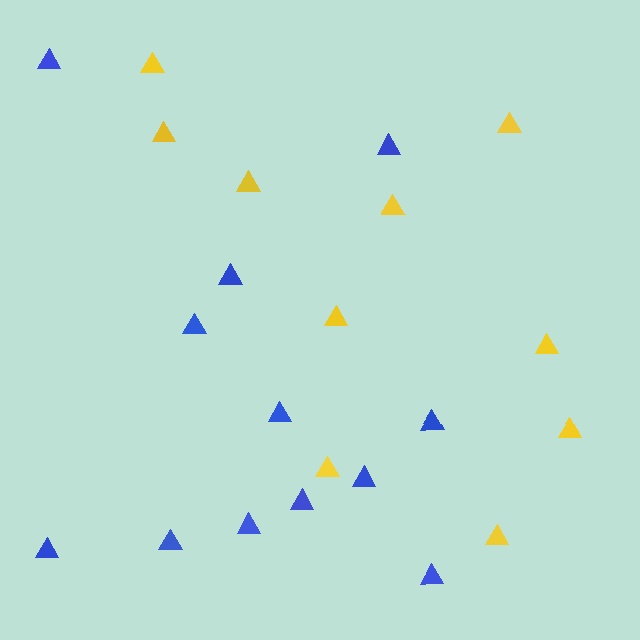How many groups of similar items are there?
There are 2 groups: one group of yellow triangles (10) and one group of blue triangles (12).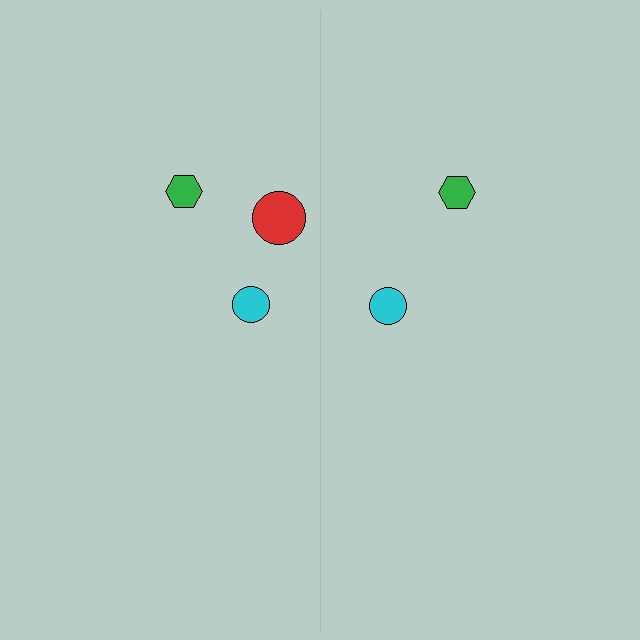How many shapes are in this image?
There are 5 shapes in this image.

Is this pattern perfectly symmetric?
No, the pattern is not perfectly symmetric. A red circle is missing from the right side.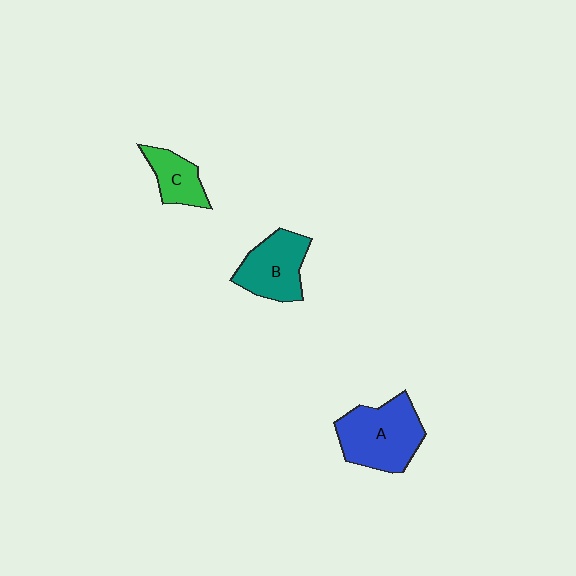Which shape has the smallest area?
Shape C (green).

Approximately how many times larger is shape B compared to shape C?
Approximately 1.5 times.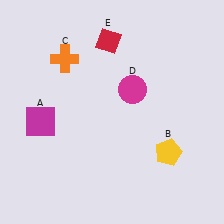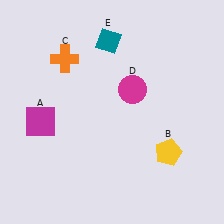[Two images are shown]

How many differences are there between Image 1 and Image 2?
There is 1 difference between the two images.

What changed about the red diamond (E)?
In Image 1, E is red. In Image 2, it changed to teal.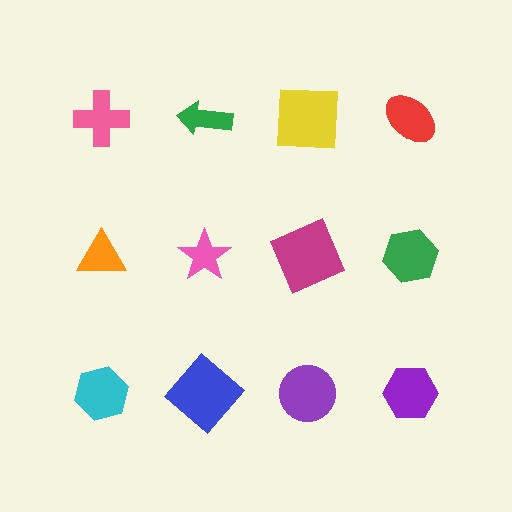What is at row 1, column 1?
A pink cross.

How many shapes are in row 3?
4 shapes.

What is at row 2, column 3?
A magenta square.